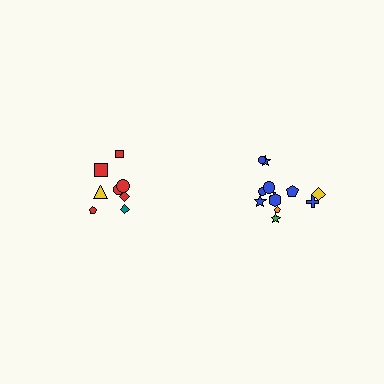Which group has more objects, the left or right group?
The right group.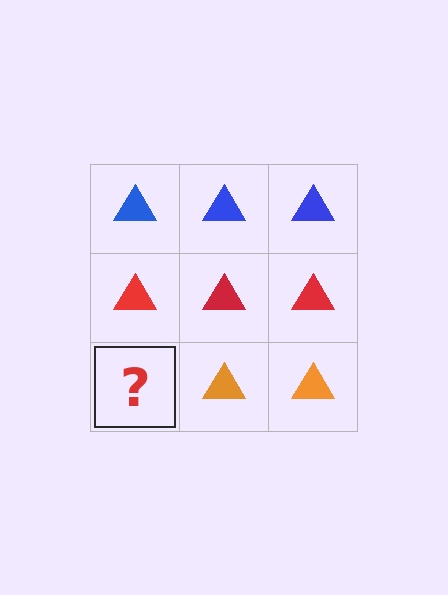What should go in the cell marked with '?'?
The missing cell should contain an orange triangle.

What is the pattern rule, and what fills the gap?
The rule is that each row has a consistent color. The gap should be filled with an orange triangle.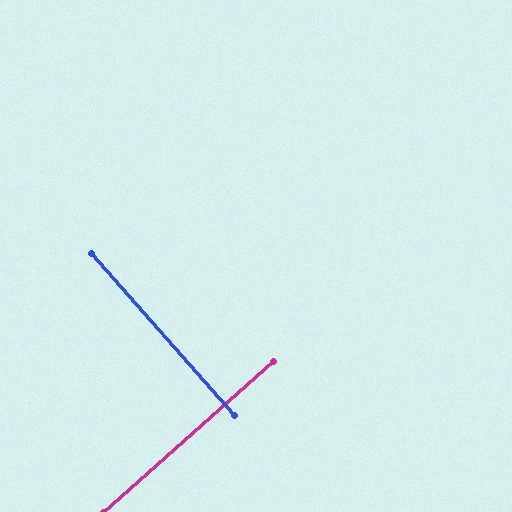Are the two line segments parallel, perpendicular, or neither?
Perpendicular — they meet at approximately 90°.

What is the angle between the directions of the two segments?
Approximately 90 degrees.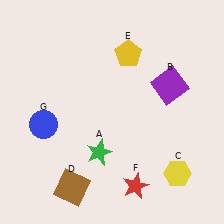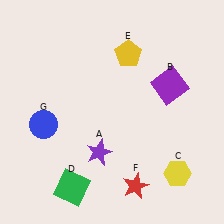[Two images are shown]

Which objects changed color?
A changed from green to purple. D changed from brown to green.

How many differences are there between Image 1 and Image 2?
There are 2 differences between the two images.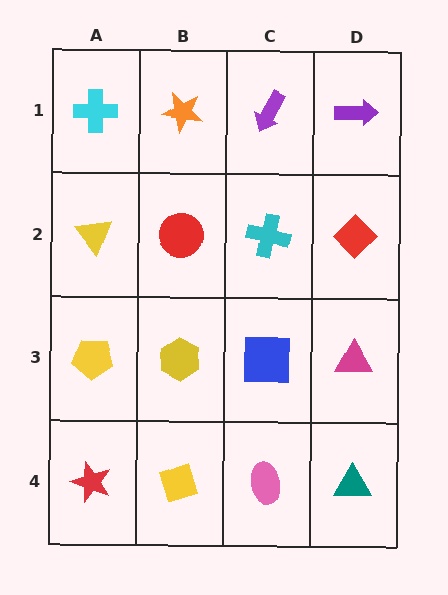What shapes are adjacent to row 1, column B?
A red circle (row 2, column B), a cyan cross (row 1, column A), a purple arrow (row 1, column C).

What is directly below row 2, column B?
A yellow hexagon.